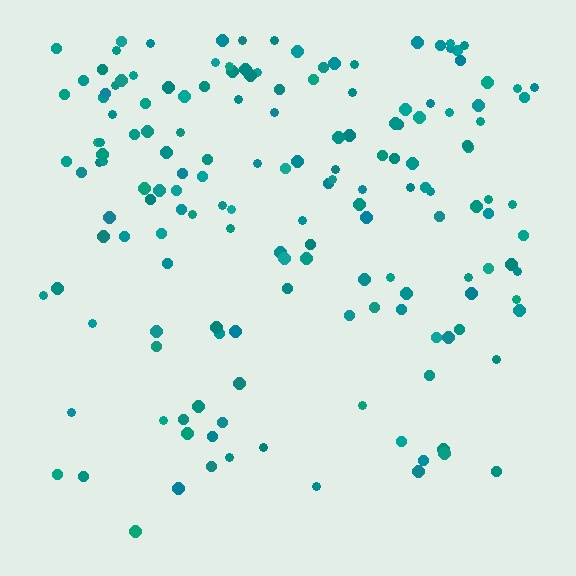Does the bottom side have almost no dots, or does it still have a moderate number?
Still a moderate number, just noticeably fewer than the top.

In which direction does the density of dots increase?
From bottom to top, with the top side densest.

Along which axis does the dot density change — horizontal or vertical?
Vertical.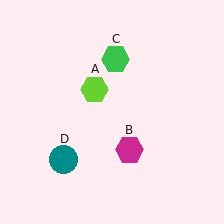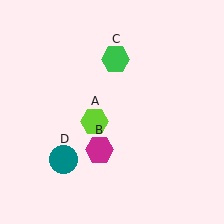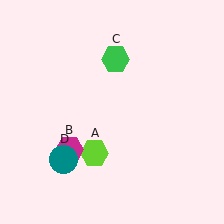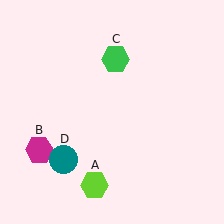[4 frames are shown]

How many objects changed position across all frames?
2 objects changed position: lime hexagon (object A), magenta hexagon (object B).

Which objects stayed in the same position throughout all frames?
Green hexagon (object C) and teal circle (object D) remained stationary.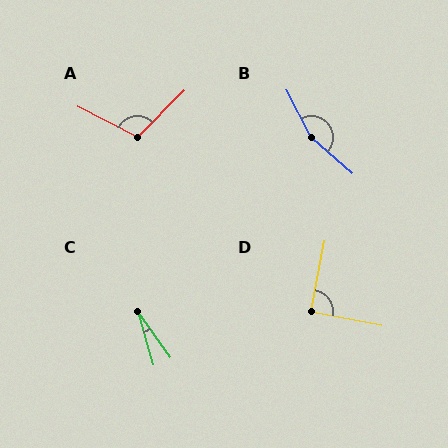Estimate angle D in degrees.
Approximately 90 degrees.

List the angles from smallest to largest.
C (20°), D (90°), A (108°), B (159°).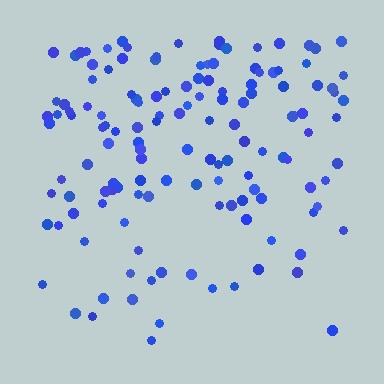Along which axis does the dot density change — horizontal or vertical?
Vertical.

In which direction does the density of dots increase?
From bottom to top, with the top side densest.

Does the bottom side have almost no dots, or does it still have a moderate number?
Still a moderate number, just noticeably fewer than the top.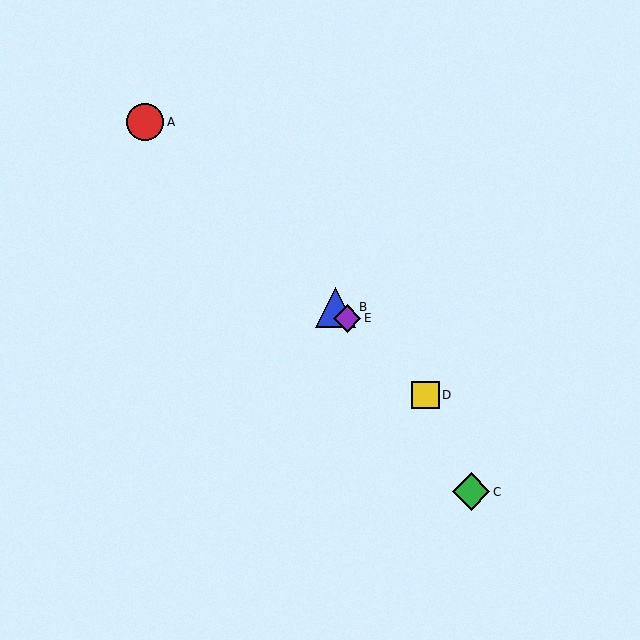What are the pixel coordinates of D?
Object D is at (426, 395).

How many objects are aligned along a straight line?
4 objects (A, B, D, E) are aligned along a straight line.